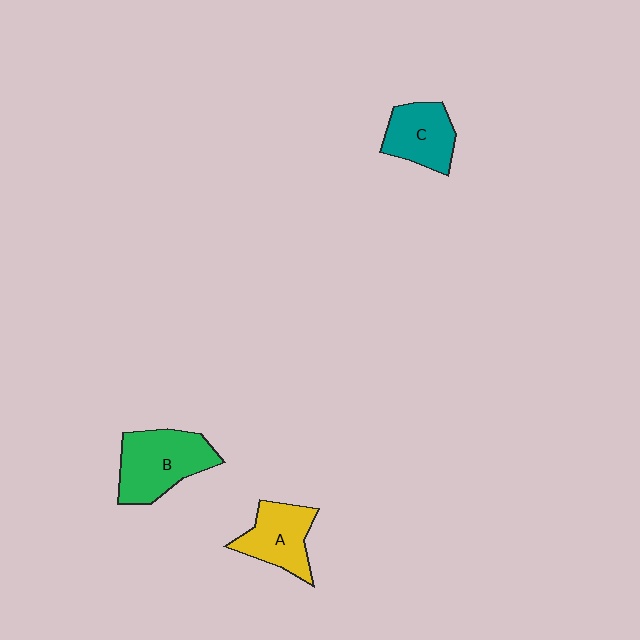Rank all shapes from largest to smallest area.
From largest to smallest: B (green), A (yellow), C (teal).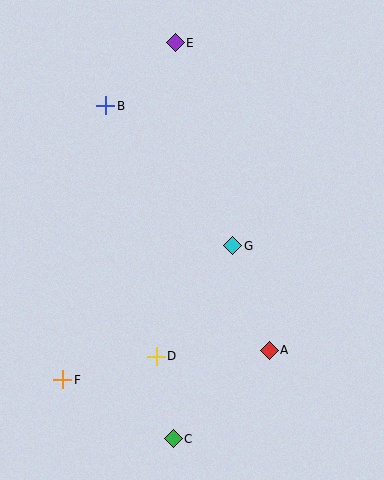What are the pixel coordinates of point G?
Point G is at (233, 246).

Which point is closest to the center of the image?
Point G at (233, 246) is closest to the center.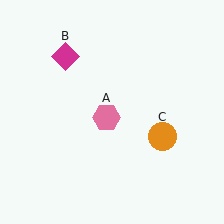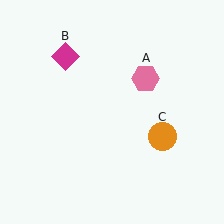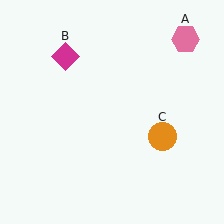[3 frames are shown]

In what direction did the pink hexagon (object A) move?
The pink hexagon (object A) moved up and to the right.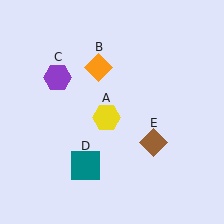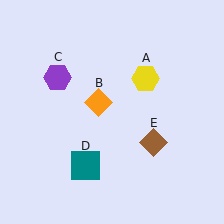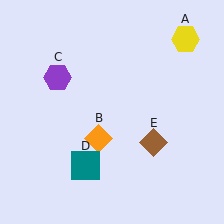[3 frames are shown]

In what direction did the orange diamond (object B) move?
The orange diamond (object B) moved down.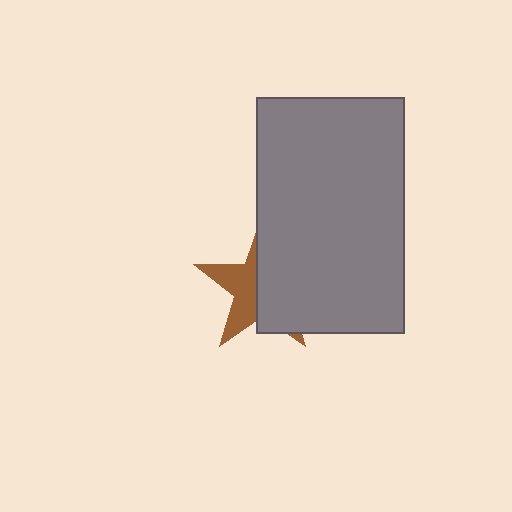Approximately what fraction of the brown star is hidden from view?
Roughly 59% of the brown star is hidden behind the gray rectangle.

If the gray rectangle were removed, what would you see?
You would see the complete brown star.